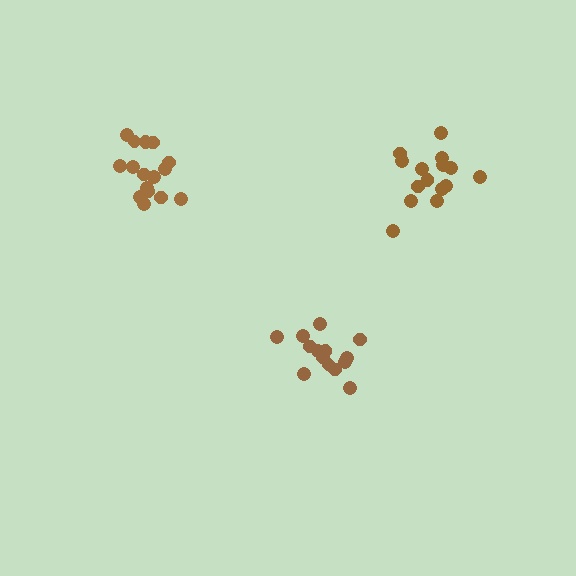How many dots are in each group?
Group 1: 16 dots, Group 2: 15 dots, Group 3: 14 dots (45 total).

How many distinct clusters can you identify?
There are 3 distinct clusters.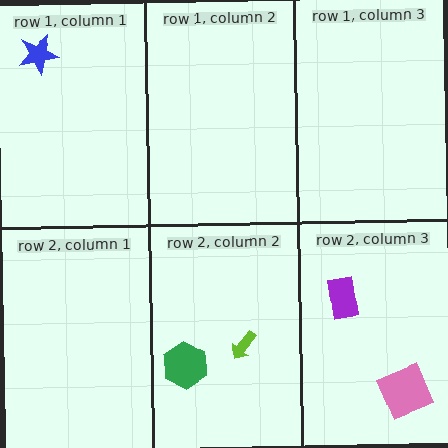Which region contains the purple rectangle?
The row 2, column 3 region.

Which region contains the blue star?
The row 1, column 1 region.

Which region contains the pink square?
The row 2, column 3 region.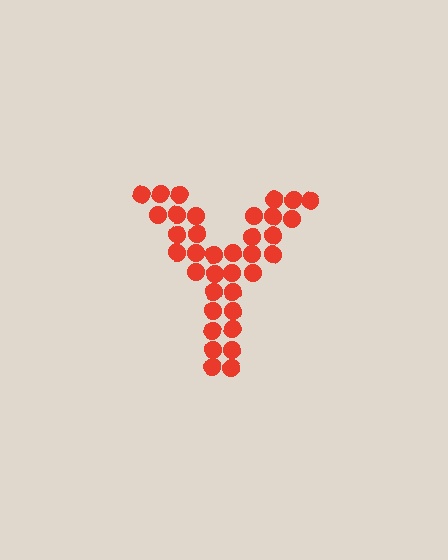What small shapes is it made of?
It is made of small circles.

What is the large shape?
The large shape is the letter Y.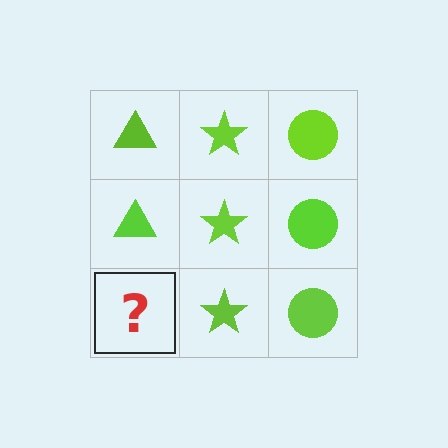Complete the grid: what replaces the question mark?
The question mark should be replaced with a lime triangle.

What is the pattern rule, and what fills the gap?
The rule is that each column has a consistent shape. The gap should be filled with a lime triangle.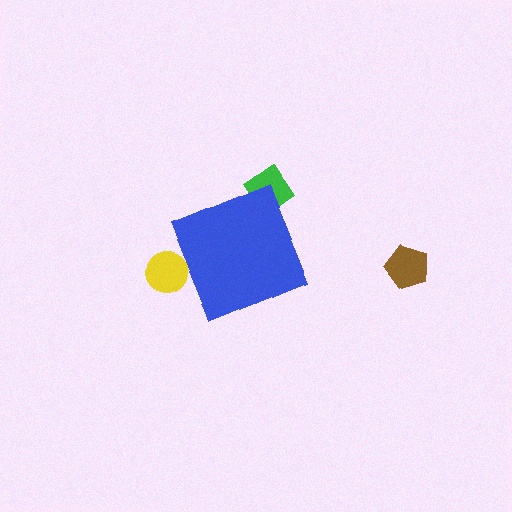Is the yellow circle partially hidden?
Yes, the yellow circle is partially hidden behind the blue diamond.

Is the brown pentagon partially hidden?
No, the brown pentagon is fully visible.